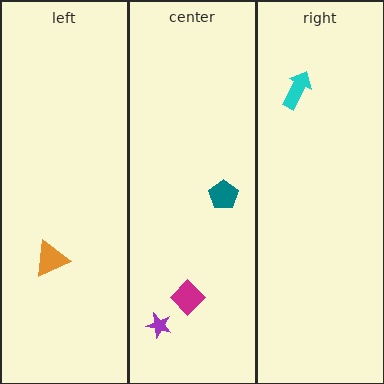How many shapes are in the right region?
1.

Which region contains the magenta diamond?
The center region.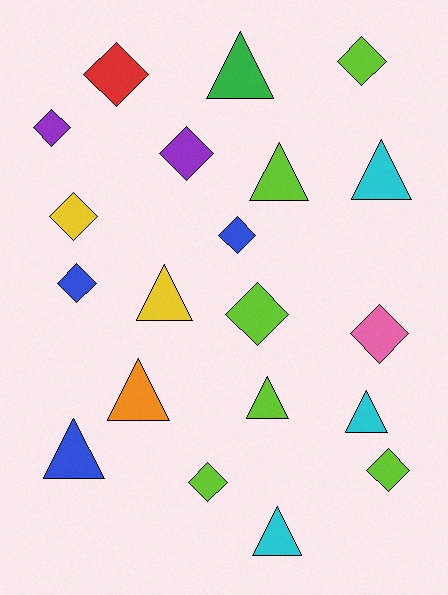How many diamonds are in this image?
There are 11 diamonds.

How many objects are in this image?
There are 20 objects.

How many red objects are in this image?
There is 1 red object.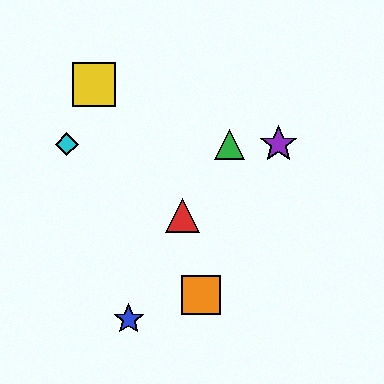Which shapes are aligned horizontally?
The green triangle, the purple star, the cyan diamond are aligned horizontally.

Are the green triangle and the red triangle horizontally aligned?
No, the green triangle is at y≈144 and the red triangle is at y≈216.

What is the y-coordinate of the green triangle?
The green triangle is at y≈144.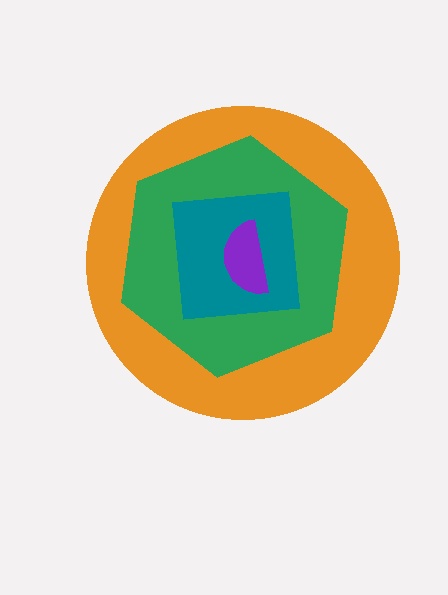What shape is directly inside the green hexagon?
The teal square.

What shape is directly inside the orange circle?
The green hexagon.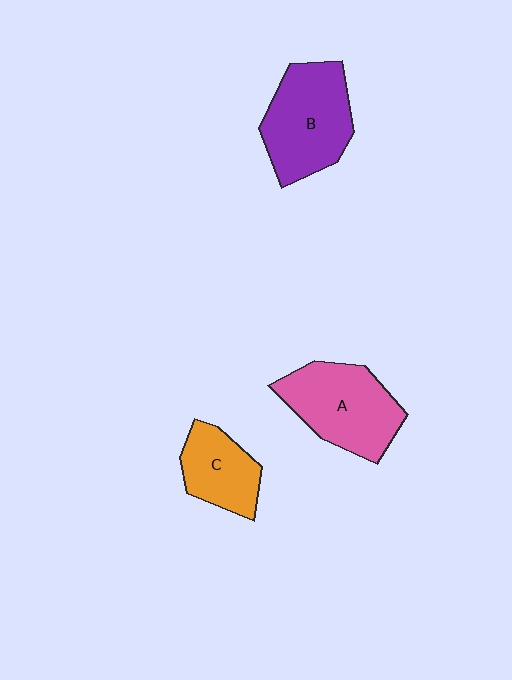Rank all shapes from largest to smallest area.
From largest to smallest: B (purple), A (pink), C (orange).